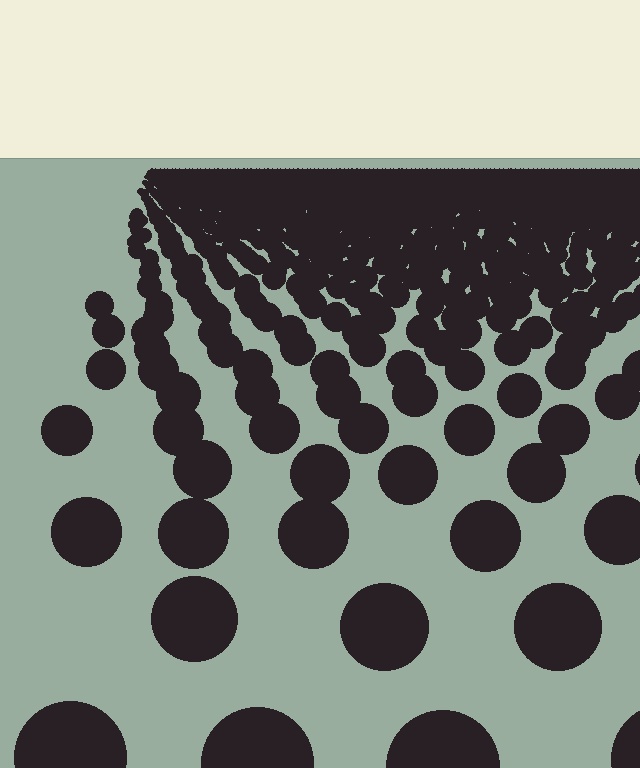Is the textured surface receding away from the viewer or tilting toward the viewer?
The surface is receding away from the viewer. Texture elements get smaller and denser toward the top.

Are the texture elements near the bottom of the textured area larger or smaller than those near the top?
Larger. Near the bottom, elements are closer to the viewer and appear at a bigger on-screen size.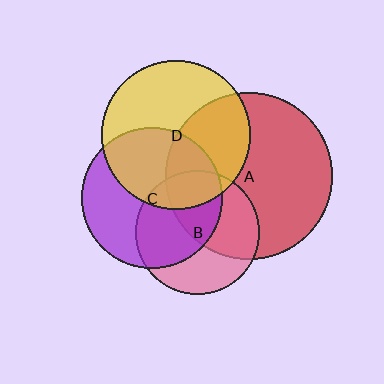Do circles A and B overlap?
Yes.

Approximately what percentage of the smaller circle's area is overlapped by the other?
Approximately 50%.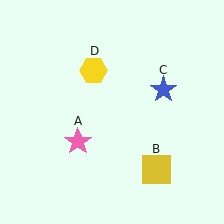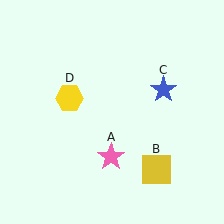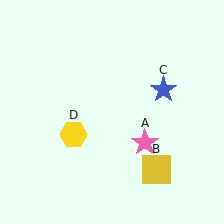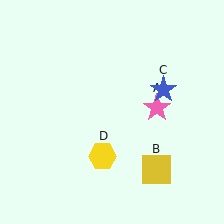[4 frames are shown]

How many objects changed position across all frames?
2 objects changed position: pink star (object A), yellow hexagon (object D).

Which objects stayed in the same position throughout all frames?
Yellow square (object B) and blue star (object C) remained stationary.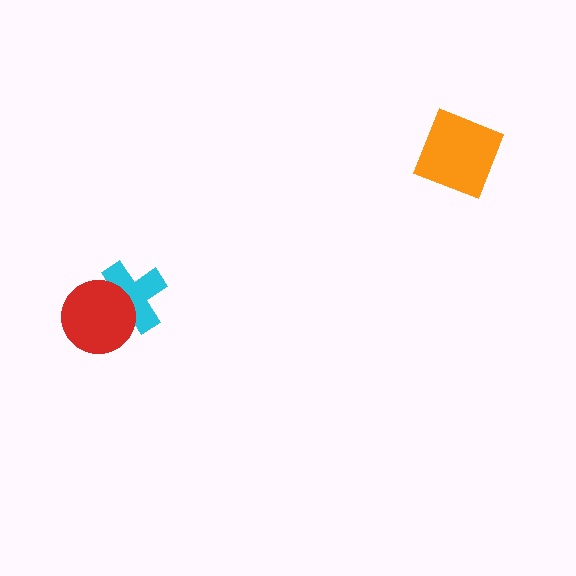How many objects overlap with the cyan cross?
1 object overlaps with the cyan cross.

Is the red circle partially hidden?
No, no other shape covers it.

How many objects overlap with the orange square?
0 objects overlap with the orange square.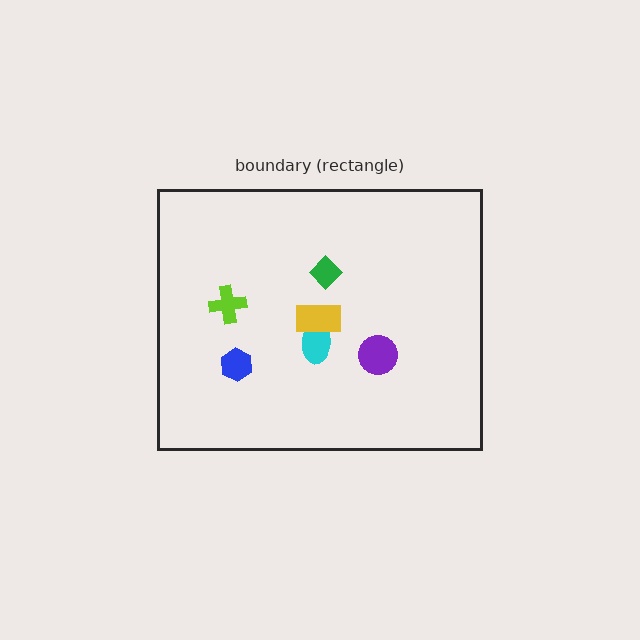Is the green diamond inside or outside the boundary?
Inside.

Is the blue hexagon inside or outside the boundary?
Inside.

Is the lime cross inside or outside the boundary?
Inside.